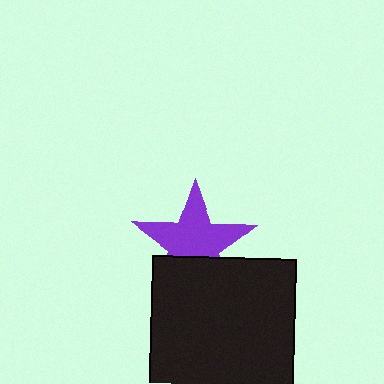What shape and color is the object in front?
The object in front is a black square.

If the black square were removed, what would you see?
You would see the complete purple star.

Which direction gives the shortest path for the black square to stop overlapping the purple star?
Moving down gives the shortest separation.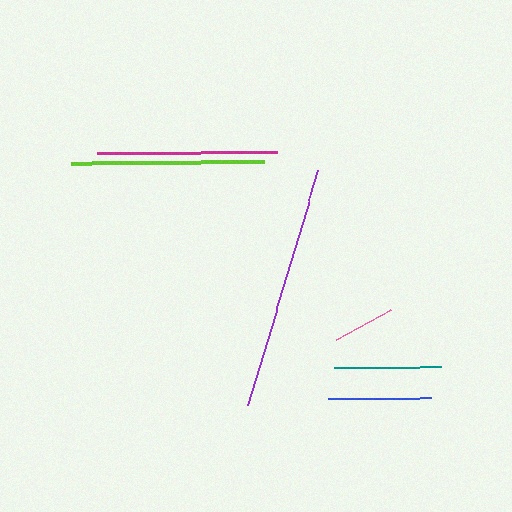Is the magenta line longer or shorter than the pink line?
The magenta line is longer than the pink line.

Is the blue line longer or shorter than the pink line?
The blue line is longer than the pink line.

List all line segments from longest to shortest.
From longest to shortest: purple, lime, magenta, teal, blue, pink.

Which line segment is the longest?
The purple line is the longest at approximately 245 pixels.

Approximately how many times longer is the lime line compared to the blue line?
The lime line is approximately 1.9 times the length of the blue line.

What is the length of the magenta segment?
The magenta segment is approximately 180 pixels long.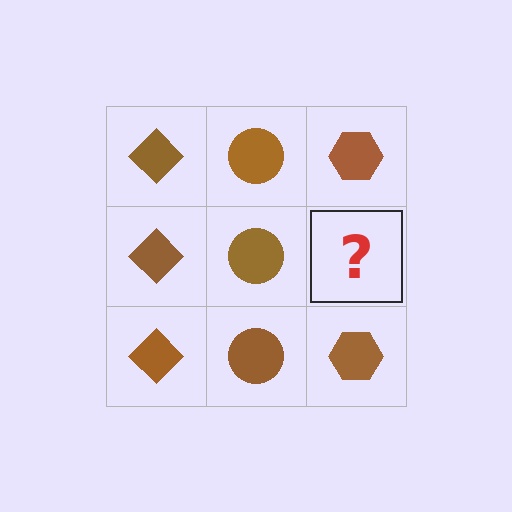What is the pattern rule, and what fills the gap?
The rule is that each column has a consistent shape. The gap should be filled with a brown hexagon.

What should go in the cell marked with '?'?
The missing cell should contain a brown hexagon.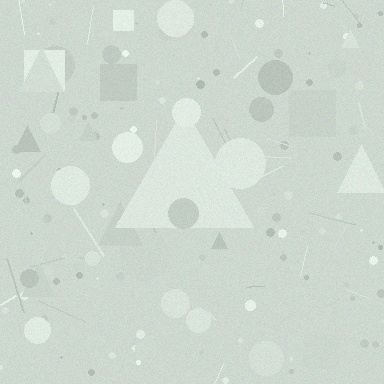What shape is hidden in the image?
A triangle is hidden in the image.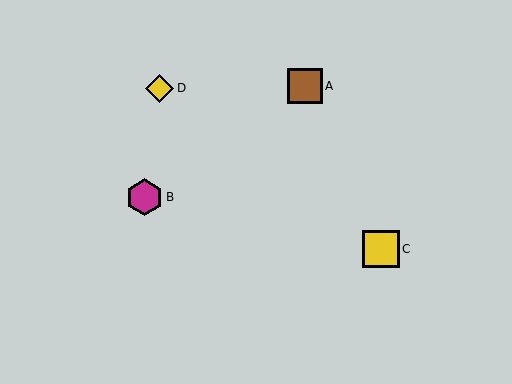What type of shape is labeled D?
Shape D is a yellow diamond.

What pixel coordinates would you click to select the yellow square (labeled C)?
Click at (381, 249) to select the yellow square C.